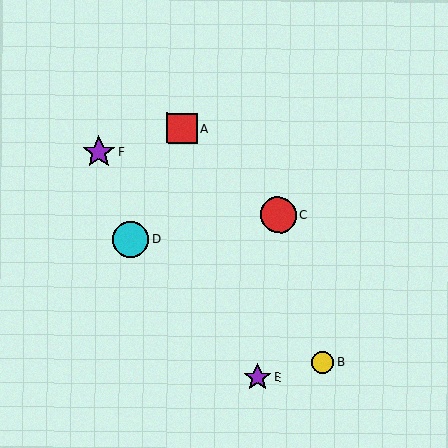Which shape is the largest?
The cyan circle (labeled D) is the largest.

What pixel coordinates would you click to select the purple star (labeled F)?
Click at (99, 152) to select the purple star F.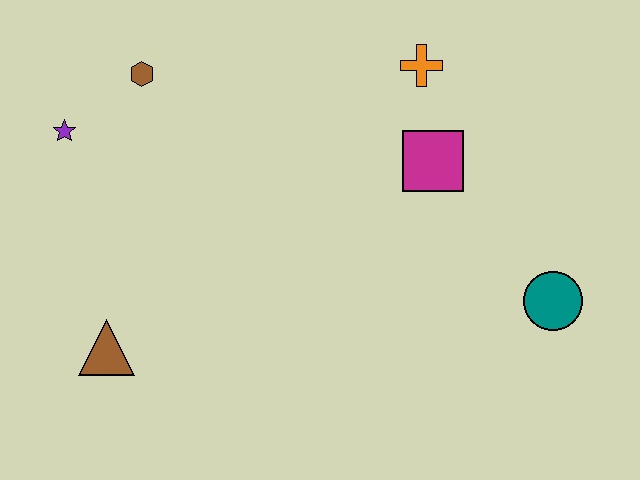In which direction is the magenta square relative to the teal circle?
The magenta square is above the teal circle.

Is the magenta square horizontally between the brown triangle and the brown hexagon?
No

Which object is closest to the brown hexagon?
The purple star is closest to the brown hexagon.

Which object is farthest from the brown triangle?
The teal circle is farthest from the brown triangle.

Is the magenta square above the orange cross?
No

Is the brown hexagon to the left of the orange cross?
Yes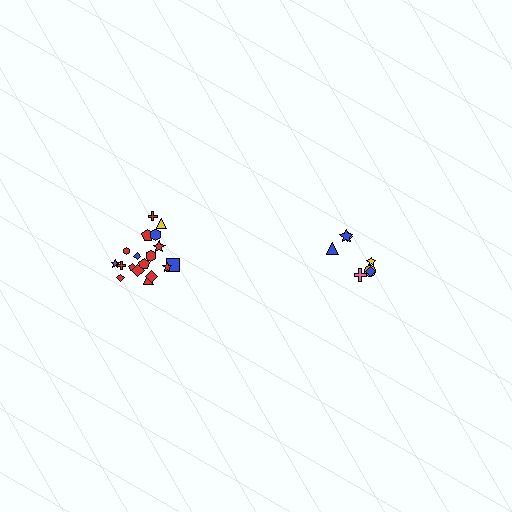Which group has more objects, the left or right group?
The left group.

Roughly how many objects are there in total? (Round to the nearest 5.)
Roughly 25 objects in total.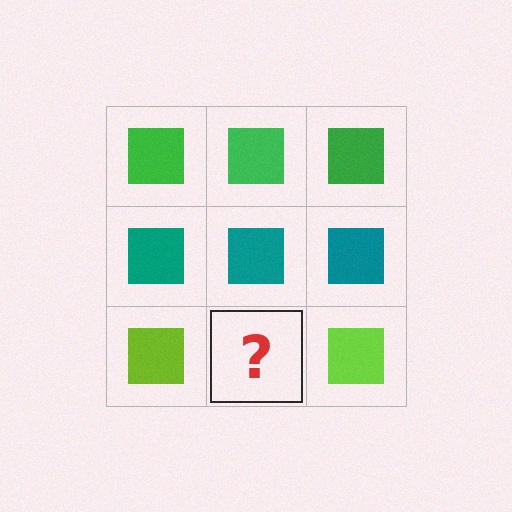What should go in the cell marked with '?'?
The missing cell should contain a lime square.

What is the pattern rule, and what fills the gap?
The rule is that each row has a consistent color. The gap should be filled with a lime square.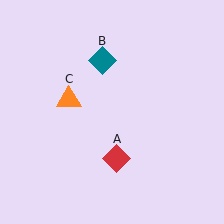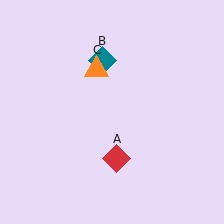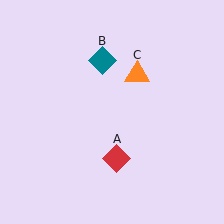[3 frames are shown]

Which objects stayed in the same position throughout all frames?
Red diamond (object A) and teal diamond (object B) remained stationary.